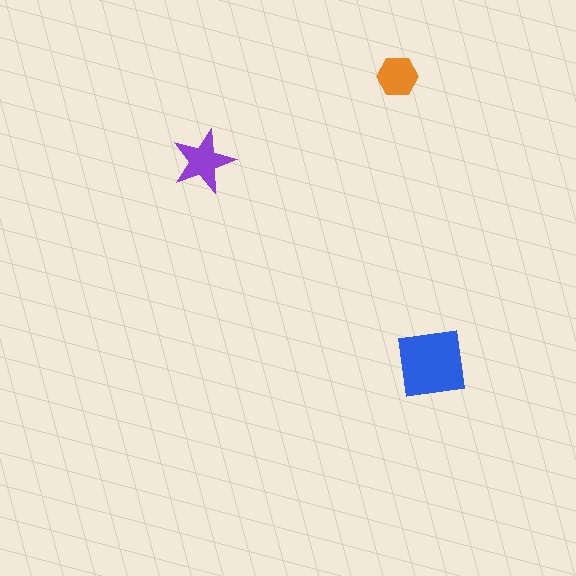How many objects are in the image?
There are 3 objects in the image.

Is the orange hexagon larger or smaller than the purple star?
Smaller.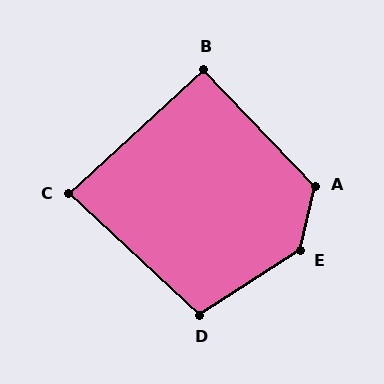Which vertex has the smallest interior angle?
C, at approximately 86 degrees.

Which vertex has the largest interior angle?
E, at approximately 135 degrees.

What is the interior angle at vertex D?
Approximately 105 degrees (obtuse).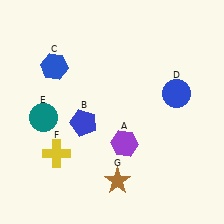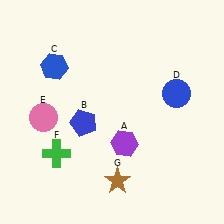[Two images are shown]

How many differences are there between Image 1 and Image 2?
There are 2 differences between the two images.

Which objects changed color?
E changed from teal to pink. F changed from yellow to green.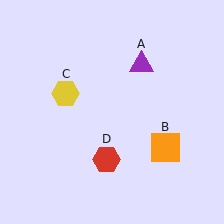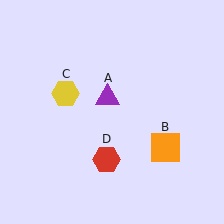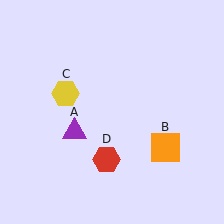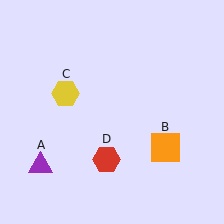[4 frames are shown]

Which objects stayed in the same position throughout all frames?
Orange square (object B) and yellow hexagon (object C) and red hexagon (object D) remained stationary.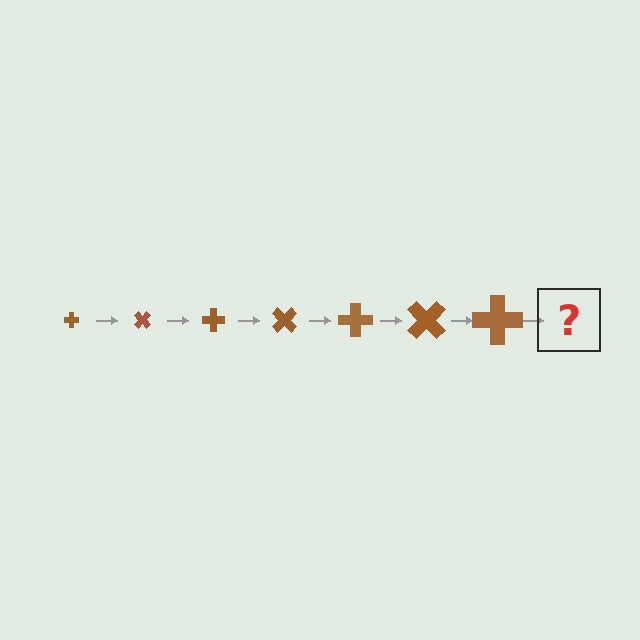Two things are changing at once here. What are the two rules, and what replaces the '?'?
The two rules are that the cross grows larger each step and it rotates 45 degrees each step. The '?' should be a cross, larger than the previous one and rotated 315 degrees from the start.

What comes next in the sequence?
The next element should be a cross, larger than the previous one and rotated 315 degrees from the start.